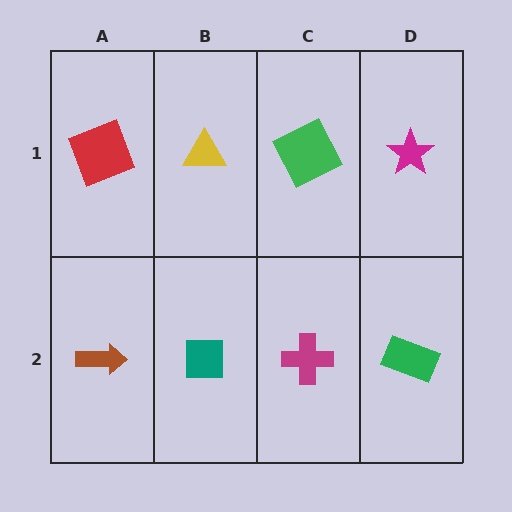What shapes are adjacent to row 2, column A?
A red square (row 1, column A), a teal square (row 2, column B).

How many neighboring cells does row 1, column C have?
3.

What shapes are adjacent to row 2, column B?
A yellow triangle (row 1, column B), a brown arrow (row 2, column A), a magenta cross (row 2, column C).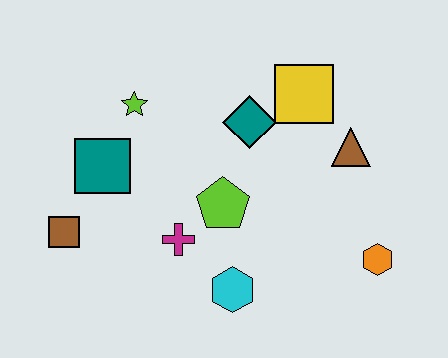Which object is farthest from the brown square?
The orange hexagon is farthest from the brown square.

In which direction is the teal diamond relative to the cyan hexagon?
The teal diamond is above the cyan hexagon.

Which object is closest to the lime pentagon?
The magenta cross is closest to the lime pentagon.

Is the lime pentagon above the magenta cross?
Yes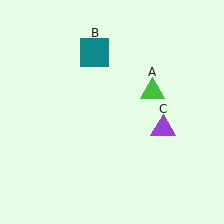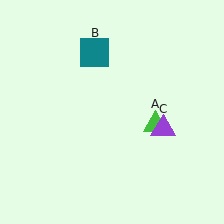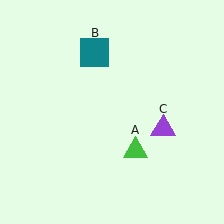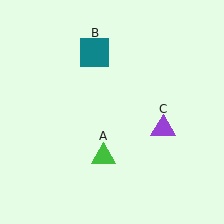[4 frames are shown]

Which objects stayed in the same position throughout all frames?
Teal square (object B) and purple triangle (object C) remained stationary.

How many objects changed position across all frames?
1 object changed position: green triangle (object A).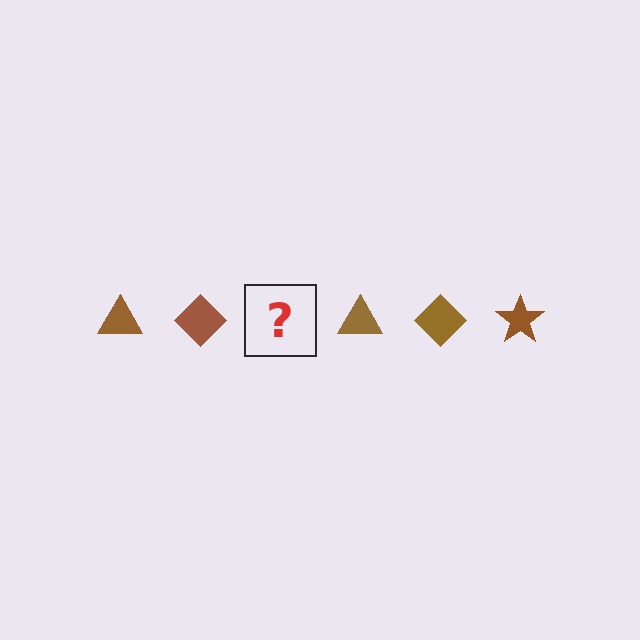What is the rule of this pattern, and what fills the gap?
The rule is that the pattern cycles through triangle, diamond, star shapes in brown. The gap should be filled with a brown star.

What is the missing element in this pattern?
The missing element is a brown star.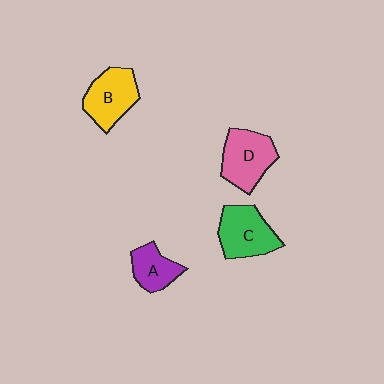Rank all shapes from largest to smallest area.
From largest to smallest: D (pink), C (green), B (yellow), A (purple).